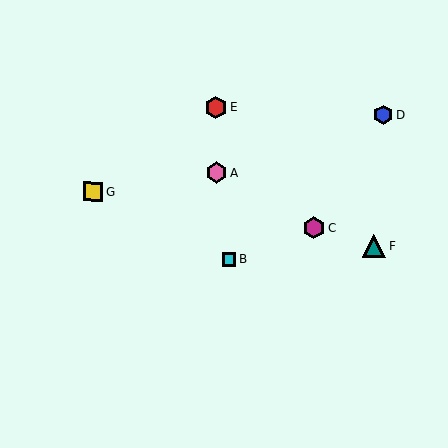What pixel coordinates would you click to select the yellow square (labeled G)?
Click at (93, 192) to select the yellow square G.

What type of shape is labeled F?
Shape F is a teal triangle.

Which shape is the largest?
The teal triangle (labeled F) is the largest.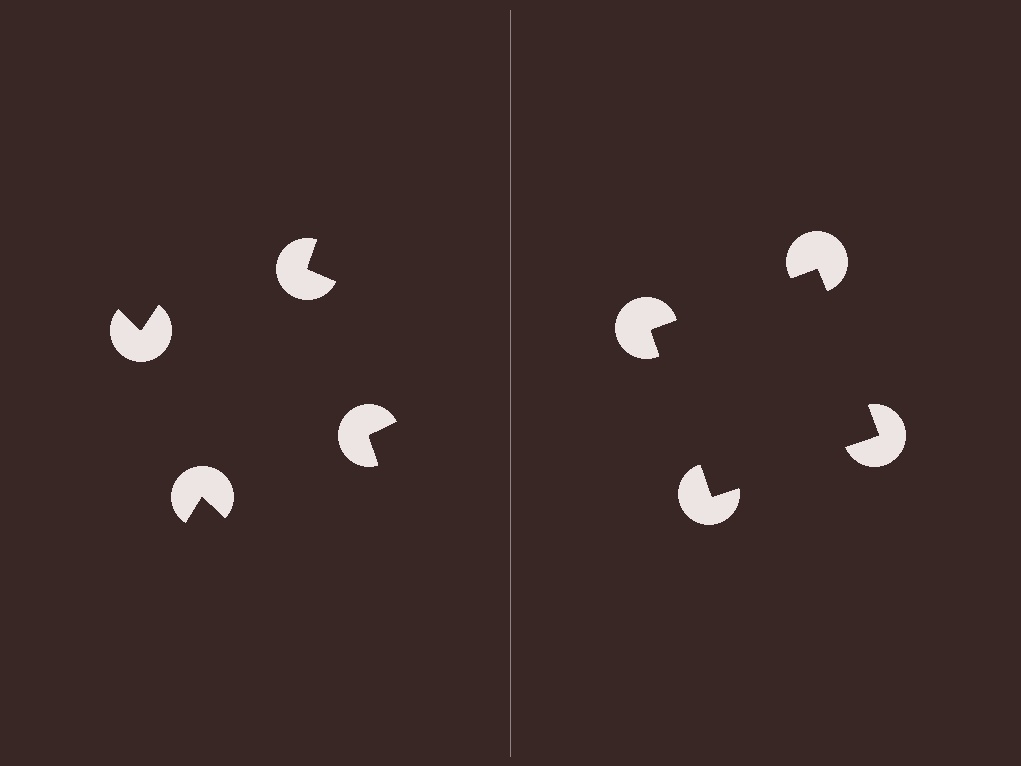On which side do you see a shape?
An illusory square appears on the right side. On the left side the wedge cuts are rotated, so no coherent shape forms.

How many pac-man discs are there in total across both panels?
8 — 4 on each side.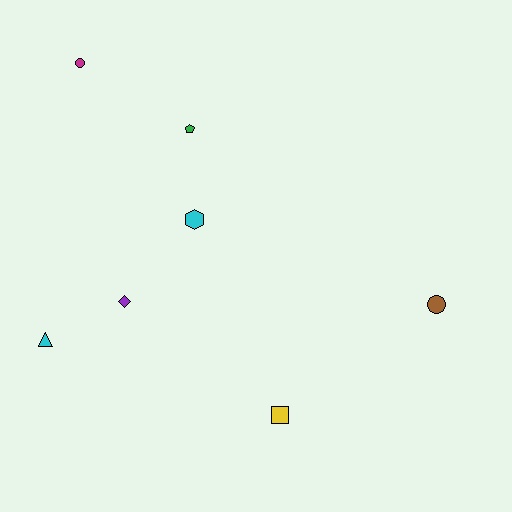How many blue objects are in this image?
There are no blue objects.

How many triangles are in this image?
There is 1 triangle.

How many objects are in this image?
There are 7 objects.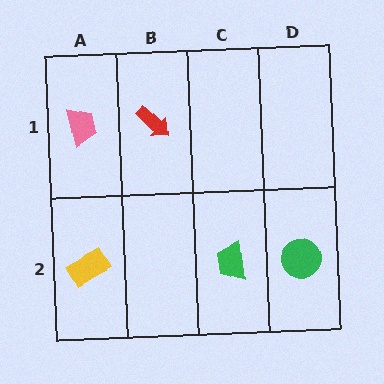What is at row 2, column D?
A green circle.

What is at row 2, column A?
A yellow rectangle.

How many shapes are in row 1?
2 shapes.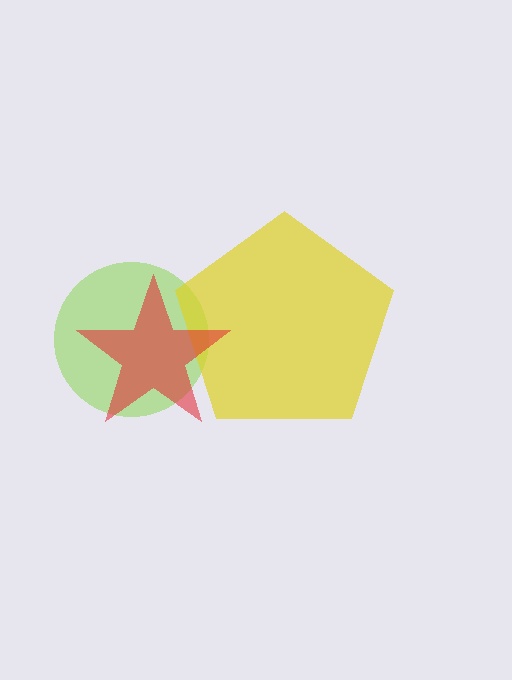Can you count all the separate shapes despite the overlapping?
Yes, there are 3 separate shapes.